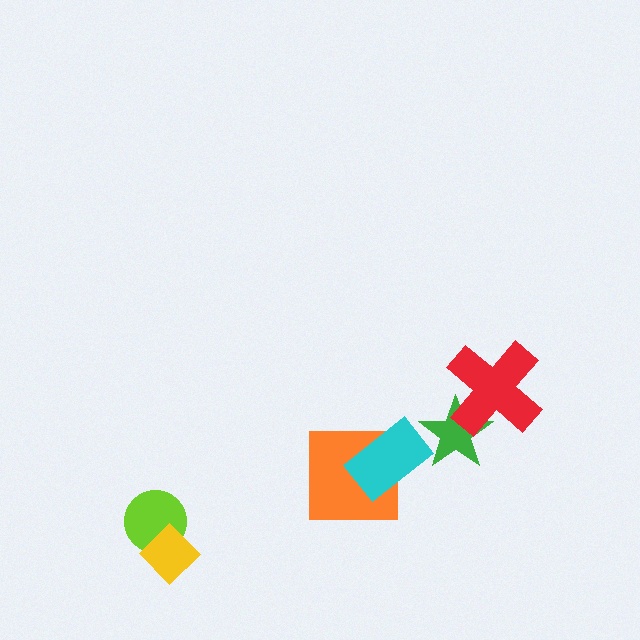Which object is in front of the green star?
The red cross is in front of the green star.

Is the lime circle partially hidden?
Yes, it is partially covered by another shape.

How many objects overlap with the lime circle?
1 object overlaps with the lime circle.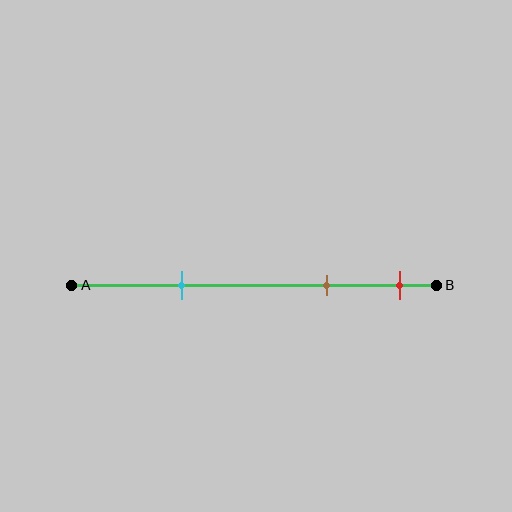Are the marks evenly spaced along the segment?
No, the marks are not evenly spaced.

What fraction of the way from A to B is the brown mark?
The brown mark is approximately 70% (0.7) of the way from A to B.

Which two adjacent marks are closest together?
The brown and red marks are the closest adjacent pair.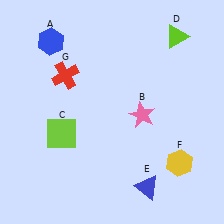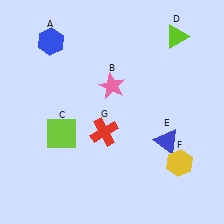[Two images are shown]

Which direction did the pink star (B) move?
The pink star (B) moved left.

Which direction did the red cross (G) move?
The red cross (G) moved down.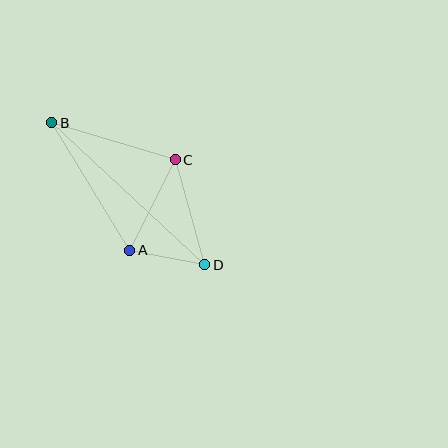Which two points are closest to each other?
Points A and D are closest to each other.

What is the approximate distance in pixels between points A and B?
The distance between A and B is approximately 150 pixels.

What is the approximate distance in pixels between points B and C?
The distance between B and C is approximately 129 pixels.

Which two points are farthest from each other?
Points B and D are farthest from each other.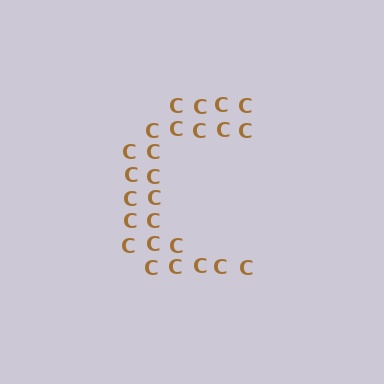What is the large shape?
The large shape is the letter C.